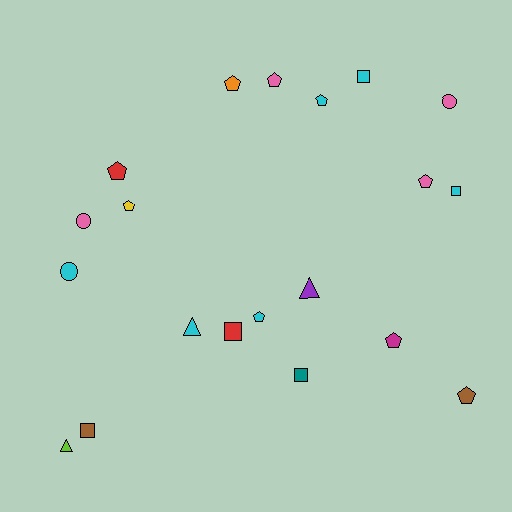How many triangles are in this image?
There are 3 triangles.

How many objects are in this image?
There are 20 objects.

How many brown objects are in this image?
There are 2 brown objects.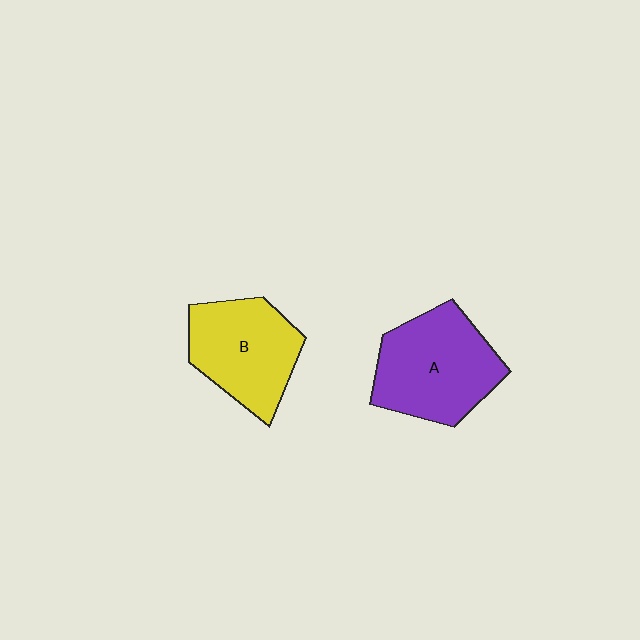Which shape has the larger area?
Shape A (purple).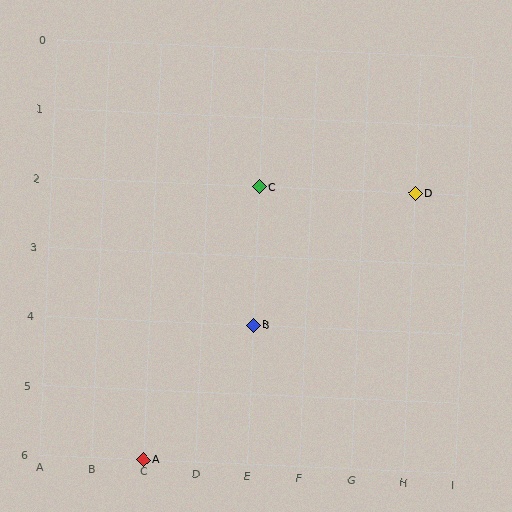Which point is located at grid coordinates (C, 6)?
Point A is at (C, 6).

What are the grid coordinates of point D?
Point D is at grid coordinates (H, 2).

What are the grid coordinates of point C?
Point C is at grid coordinates (E, 2).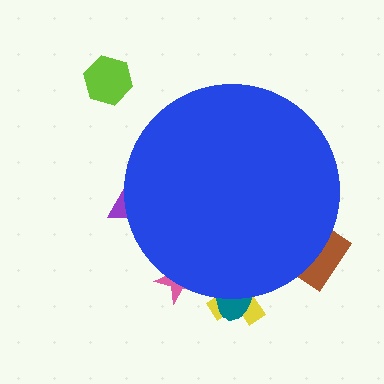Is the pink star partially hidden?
Yes, the pink star is partially hidden behind the blue circle.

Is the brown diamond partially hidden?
Yes, the brown diamond is partially hidden behind the blue circle.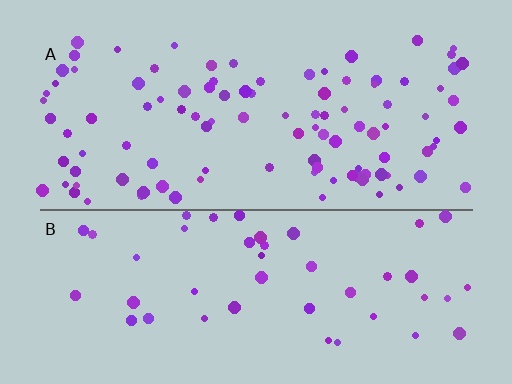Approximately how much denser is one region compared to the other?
Approximately 2.2× — region A over region B.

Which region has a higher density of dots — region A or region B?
A (the top).